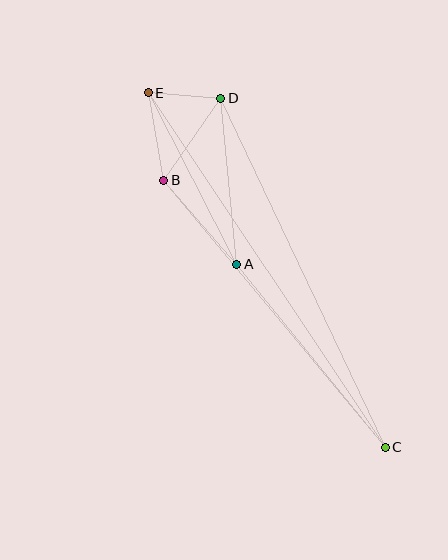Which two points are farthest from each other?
Points C and E are farthest from each other.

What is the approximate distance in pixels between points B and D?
The distance between B and D is approximately 100 pixels.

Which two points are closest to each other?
Points D and E are closest to each other.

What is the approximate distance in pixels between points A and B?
The distance between A and B is approximately 111 pixels.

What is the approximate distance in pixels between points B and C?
The distance between B and C is approximately 347 pixels.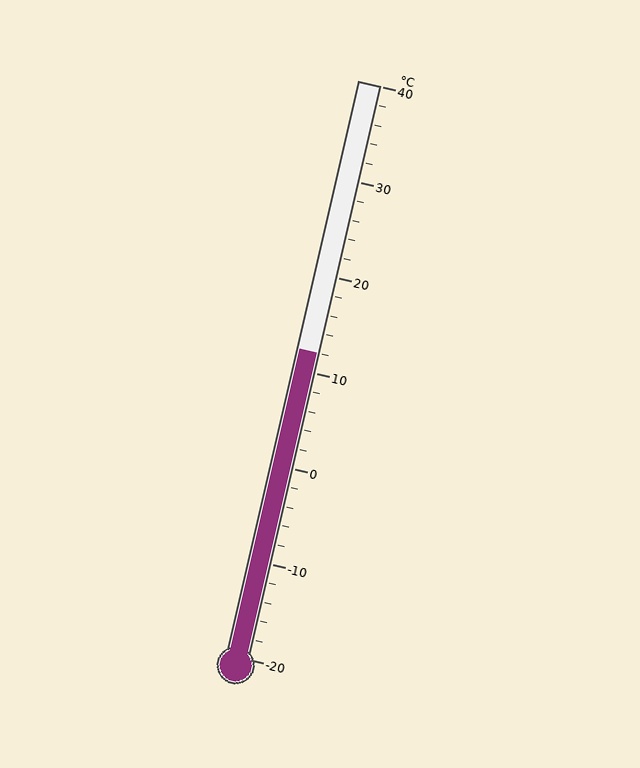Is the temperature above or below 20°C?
The temperature is below 20°C.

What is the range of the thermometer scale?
The thermometer scale ranges from -20°C to 40°C.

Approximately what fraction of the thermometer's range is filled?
The thermometer is filled to approximately 55% of its range.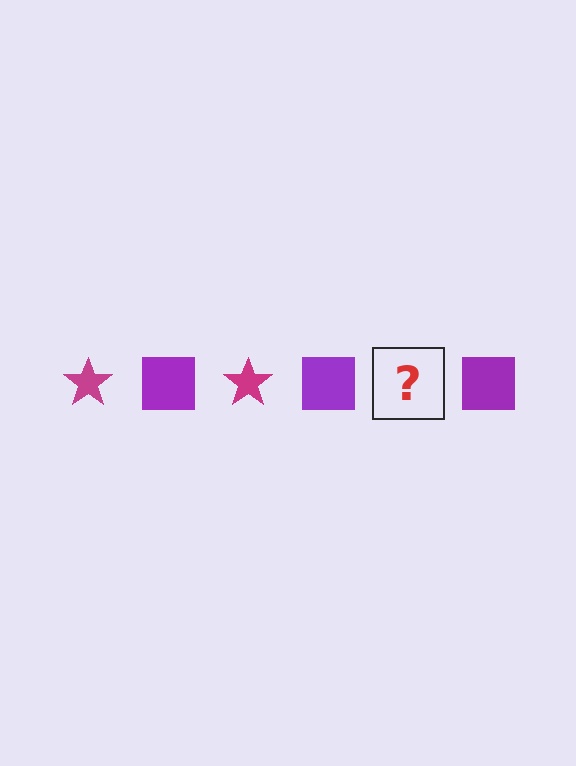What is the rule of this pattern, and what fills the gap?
The rule is that the pattern alternates between magenta star and purple square. The gap should be filled with a magenta star.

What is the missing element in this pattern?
The missing element is a magenta star.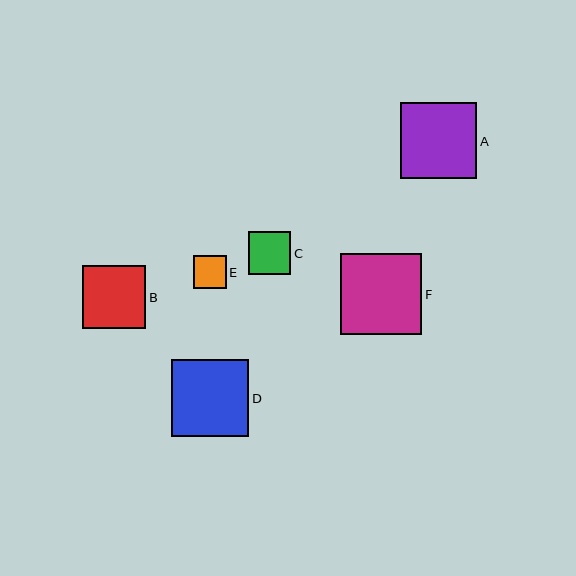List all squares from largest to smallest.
From largest to smallest: F, D, A, B, C, E.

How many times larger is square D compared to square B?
Square D is approximately 1.2 times the size of square B.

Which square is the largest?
Square F is the largest with a size of approximately 81 pixels.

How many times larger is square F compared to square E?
Square F is approximately 2.4 times the size of square E.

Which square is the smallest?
Square E is the smallest with a size of approximately 33 pixels.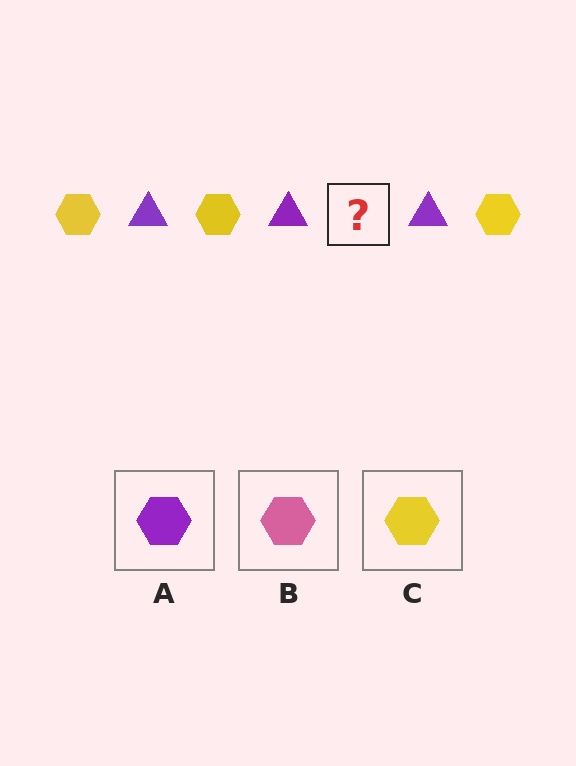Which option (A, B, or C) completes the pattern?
C.